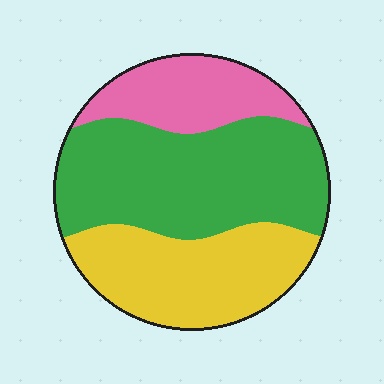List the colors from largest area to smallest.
From largest to smallest: green, yellow, pink.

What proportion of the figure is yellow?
Yellow takes up about one third (1/3) of the figure.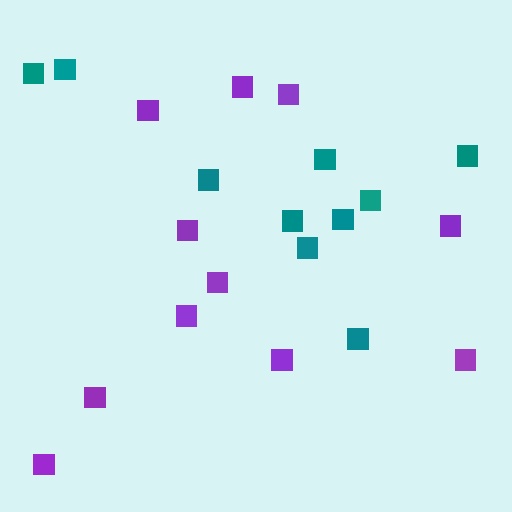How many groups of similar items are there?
There are 2 groups: one group of teal squares (10) and one group of purple squares (11).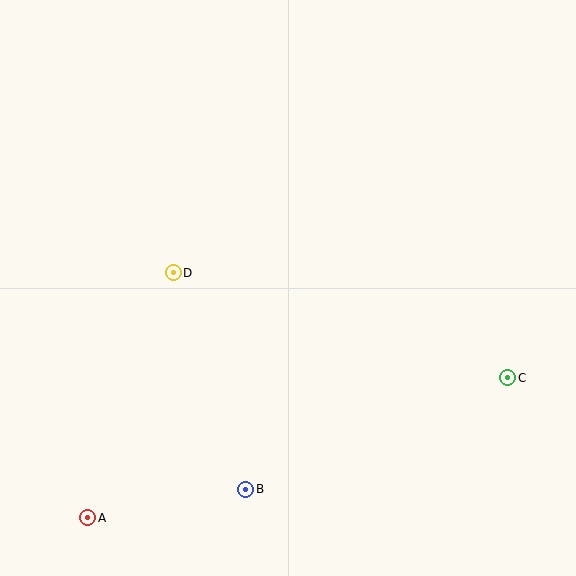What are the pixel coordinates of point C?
Point C is at (508, 378).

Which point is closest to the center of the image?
Point D at (173, 273) is closest to the center.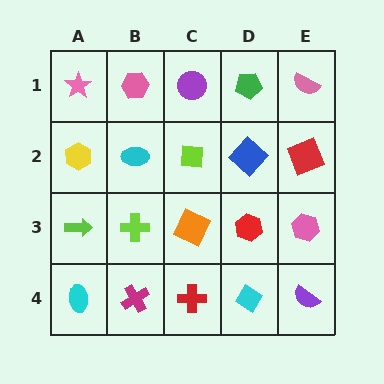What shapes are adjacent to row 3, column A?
A yellow hexagon (row 2, column A), a cyan ellipse (row 4, column A), a lime cross (row 3, column B).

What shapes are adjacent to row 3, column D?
A blue diamond (row 2, column D), a cyan diamond (row 4, column D), an orange square (row 3, column C), a pink hexagon (row 3, column E).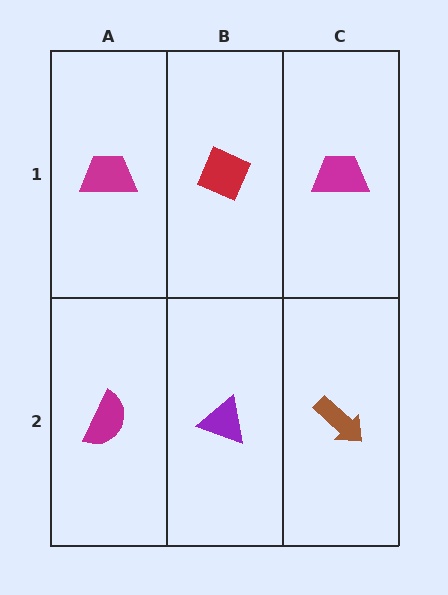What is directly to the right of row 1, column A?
A red diamond.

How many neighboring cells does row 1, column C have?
2.